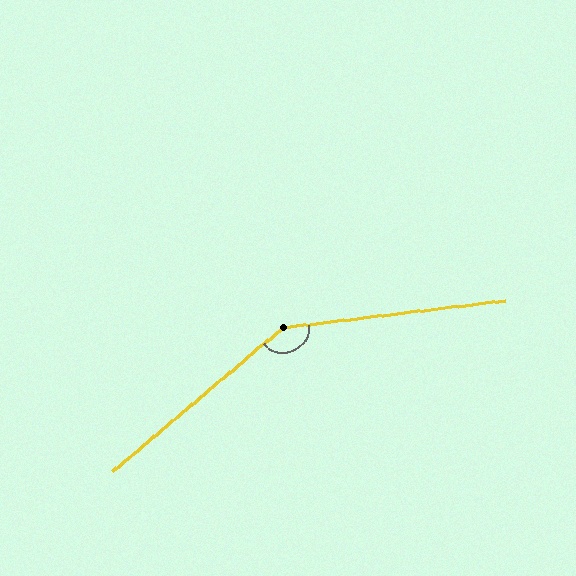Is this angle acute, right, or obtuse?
It is obtuse.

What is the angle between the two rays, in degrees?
Approximately 147 degrees.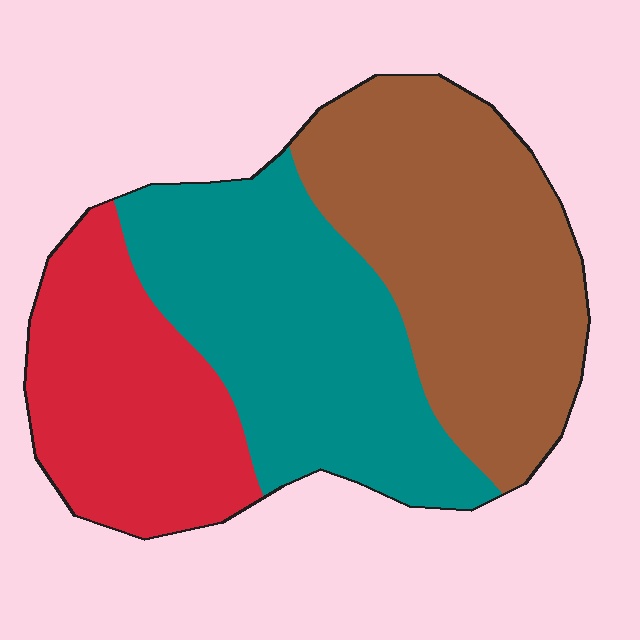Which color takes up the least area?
Red, at roughly 25%.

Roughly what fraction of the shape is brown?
Brown takes up about three eighths (3/8) of the shape.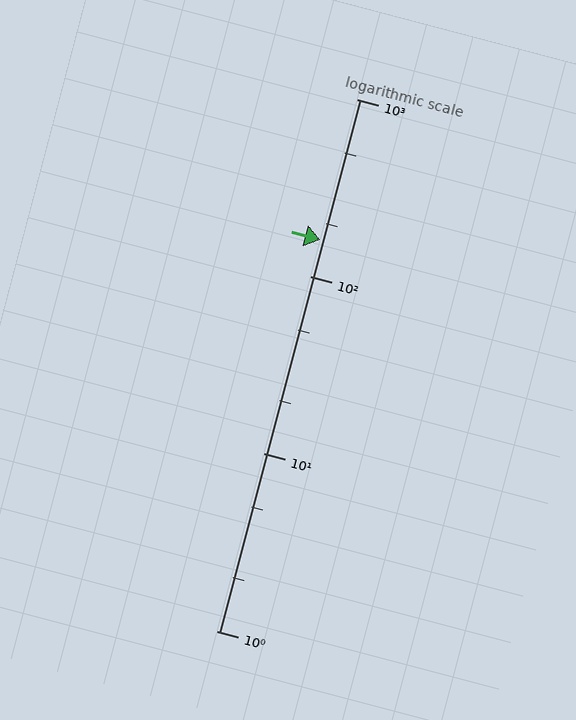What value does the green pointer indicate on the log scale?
The pointer indicates approximately 160.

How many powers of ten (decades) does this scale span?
The scale spans 3 decades, from 1 to 1000.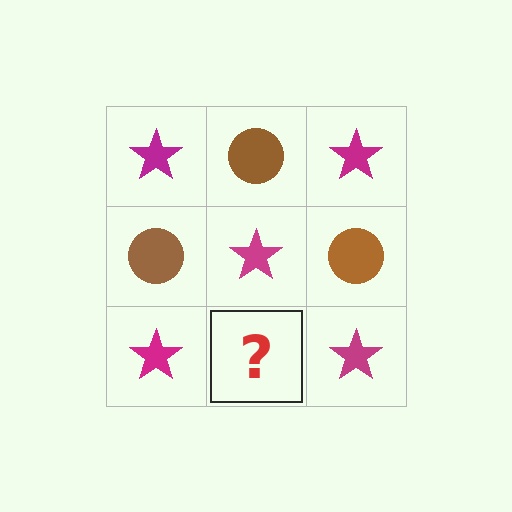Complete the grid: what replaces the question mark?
The question mark should be replaced with a brown circle.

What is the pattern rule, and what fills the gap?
The rule is that it alternates magenta star and brown circle in a checkerboard pattern. The gap should be filled with a brown circle.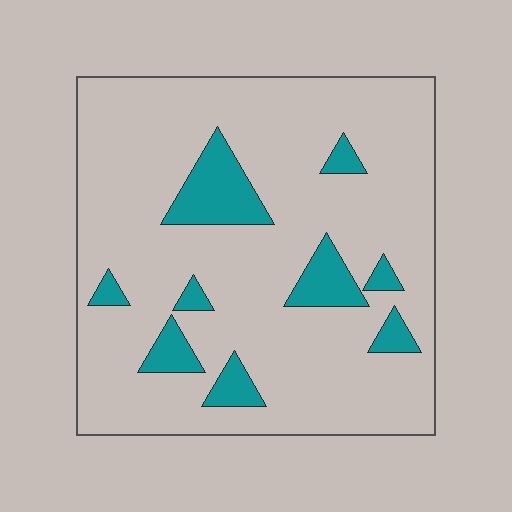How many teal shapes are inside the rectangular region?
9.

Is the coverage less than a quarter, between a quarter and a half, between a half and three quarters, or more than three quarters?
Less than a quarter.